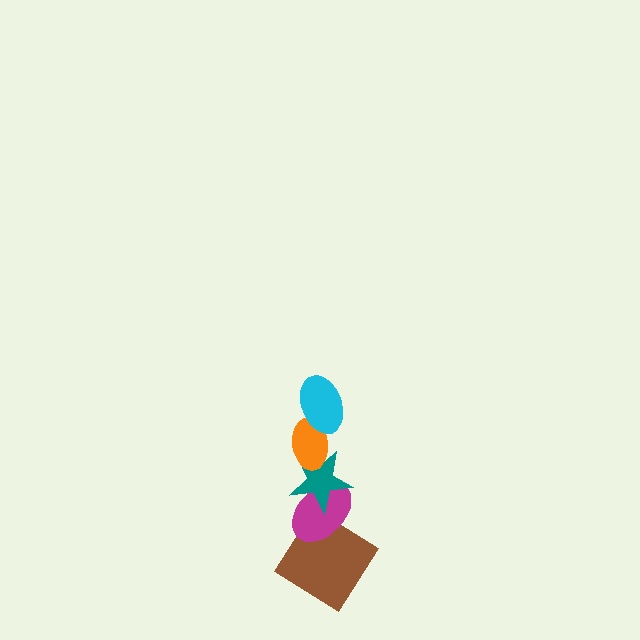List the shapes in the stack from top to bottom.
From top to bottom: the cyan ellipse, the orange ellipse, the teal star, the magenta ellipse, the brown diamond.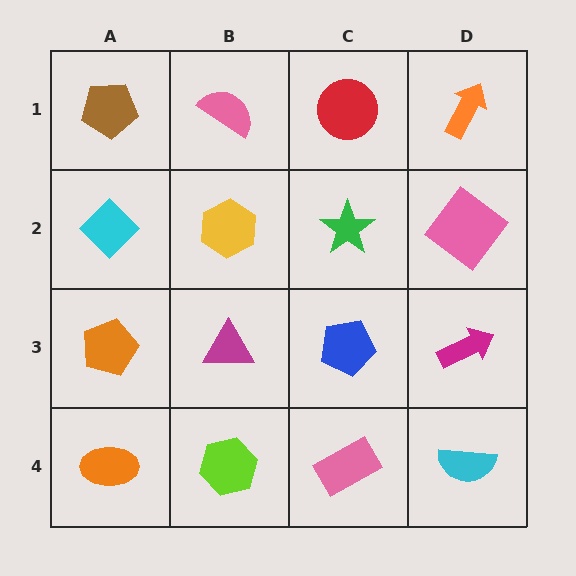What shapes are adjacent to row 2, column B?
A pink semicircle (row 1, column B), a magenta triangle (row 3, column B), a cyan diamond (row 2, column A), a green star (row 2, column C).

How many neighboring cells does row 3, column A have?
3.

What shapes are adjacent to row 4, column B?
A magenta triangle (row 3, column B), an orange ellipse (row 4, column A), a pink rectangle (row 4, column C).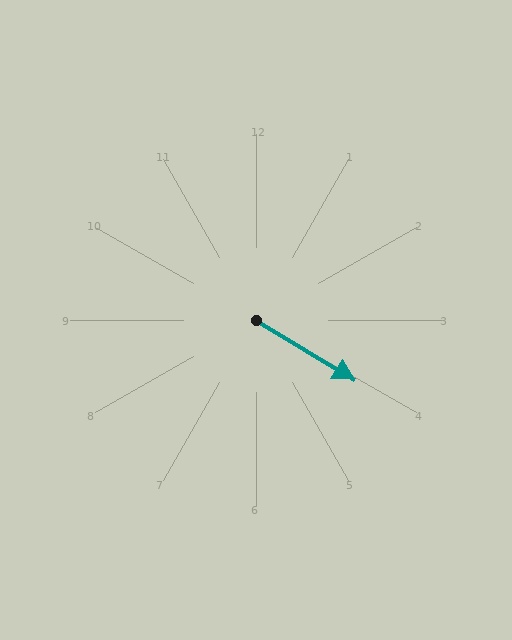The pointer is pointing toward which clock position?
Roughly 4 o'clock.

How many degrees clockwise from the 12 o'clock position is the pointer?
Approximately 121 degrees.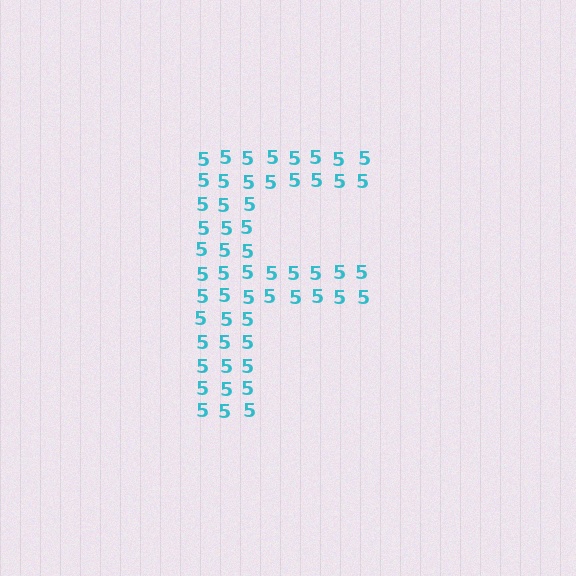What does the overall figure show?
The overall figure shows the letter F.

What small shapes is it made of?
It is made of small digit 5's.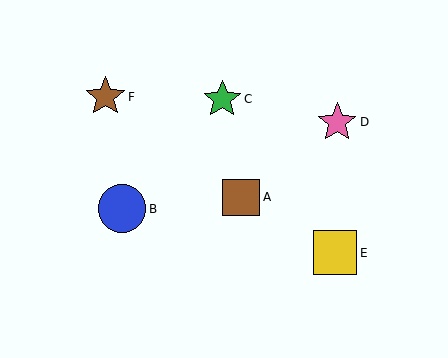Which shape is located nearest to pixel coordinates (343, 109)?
The pink star (labeled D) at (337, 122) is nearest to that location.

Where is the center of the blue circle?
The center of the blue circle is at (122, 209).